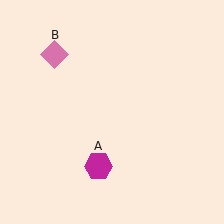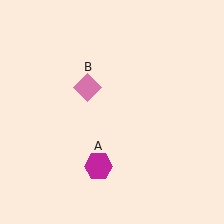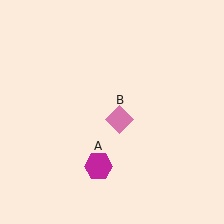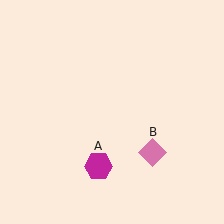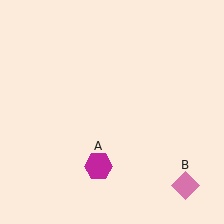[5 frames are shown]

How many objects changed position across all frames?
1 object changed position: pink diamond (object B).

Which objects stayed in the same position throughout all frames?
Magenta hexagon (object A) remained stationary.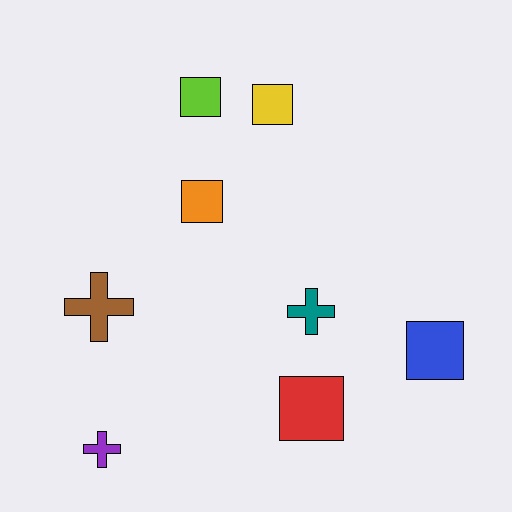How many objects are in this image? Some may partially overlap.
There are 8 objects.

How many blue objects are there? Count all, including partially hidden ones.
There is 1 blue object.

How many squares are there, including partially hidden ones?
There are 5 squares.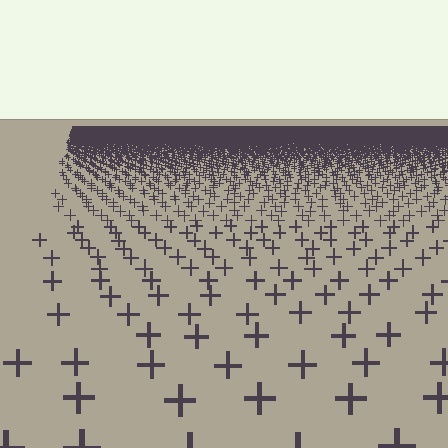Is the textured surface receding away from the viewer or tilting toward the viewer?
The surface is receding away from the viewer. Texture elements get smaller and denser toward the top.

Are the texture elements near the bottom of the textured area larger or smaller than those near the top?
Larger. Near the bottom, elements are closer to the viewer and appear at a bigger on-screen size.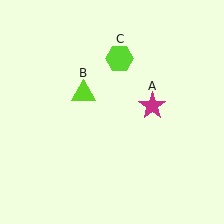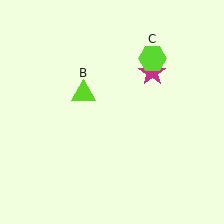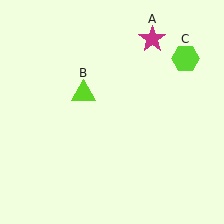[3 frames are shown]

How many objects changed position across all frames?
2 objects changed position: magenta star (object A), lime hexagon (object C).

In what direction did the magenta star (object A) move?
The magenta star (object A) moved up.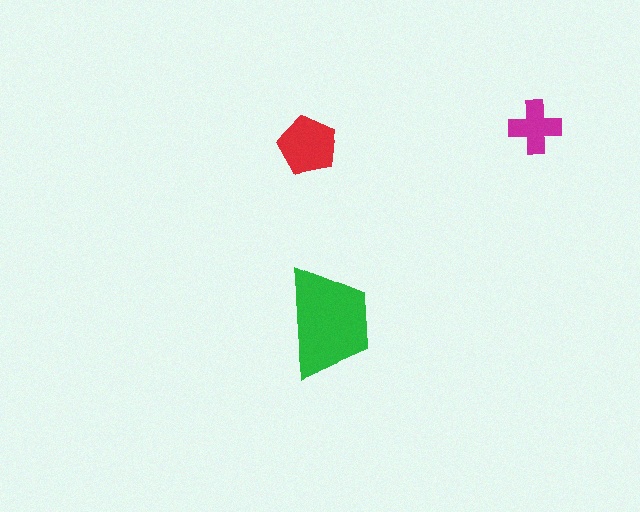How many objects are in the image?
There are 3 objects in the image.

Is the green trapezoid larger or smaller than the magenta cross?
Larger.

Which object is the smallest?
The magenta cross.